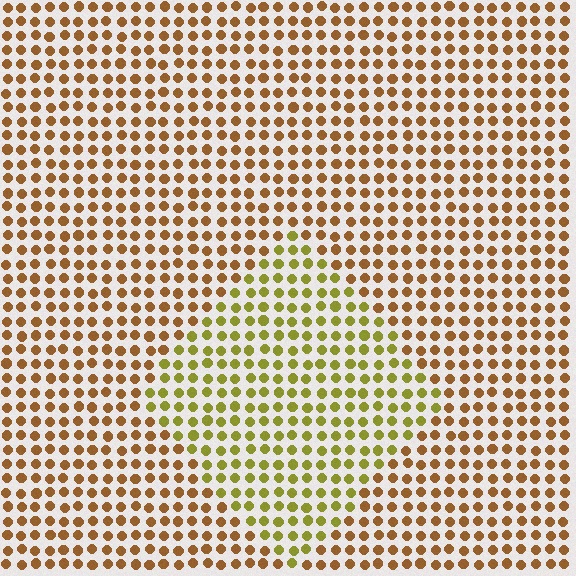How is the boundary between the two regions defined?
The boundary is defined purely by a slight shift in hue (about 37 degrees). Spacing, size, and orientation are identical on both sides.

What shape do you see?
I see a diamond.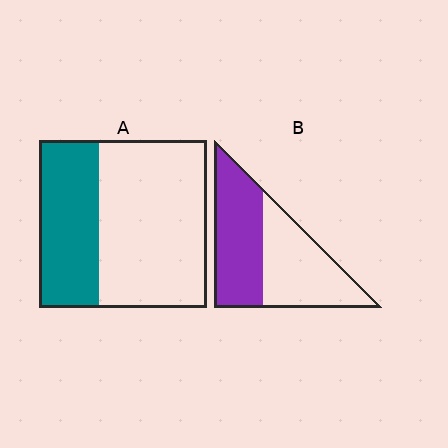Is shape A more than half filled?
No.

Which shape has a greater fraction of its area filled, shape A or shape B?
Shape B.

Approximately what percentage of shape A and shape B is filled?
A is approximately 35% and B is approximately 50%.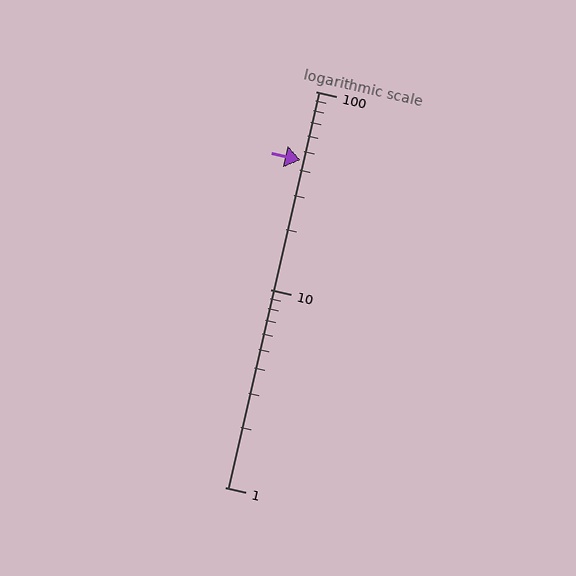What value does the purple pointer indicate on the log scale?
The pointer indicates approximately 45.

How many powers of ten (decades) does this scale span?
The scale spans 2 decades, from 1 to 100.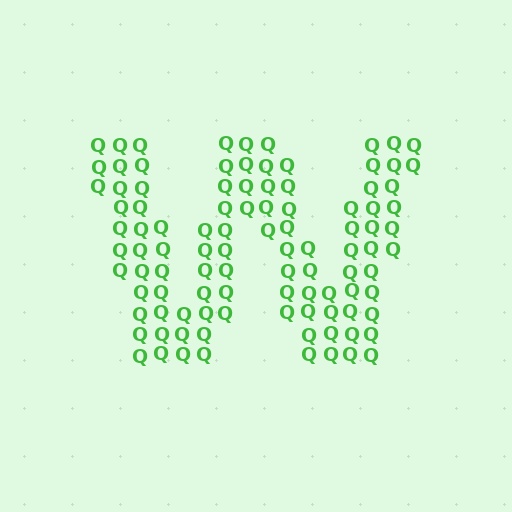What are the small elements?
The small elements are letter Q's.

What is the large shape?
The large shape is the letter W.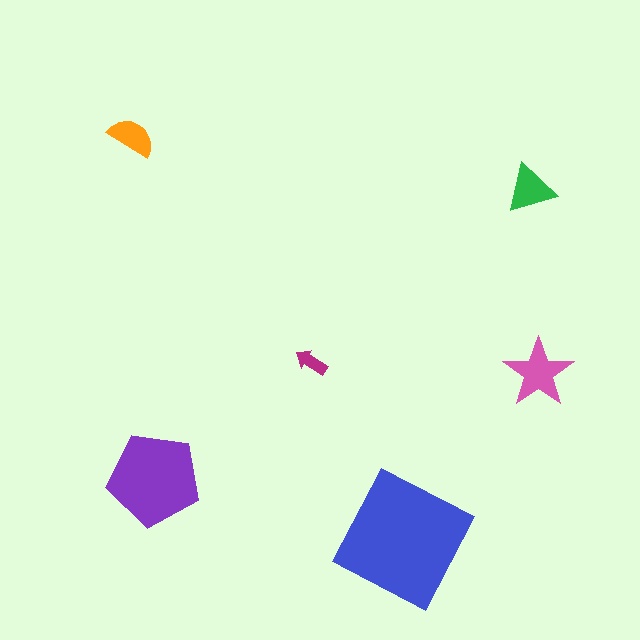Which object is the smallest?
The magenta arrow.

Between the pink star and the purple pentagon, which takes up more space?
The purple pentagon.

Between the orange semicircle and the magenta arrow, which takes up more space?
The orange semicircle.